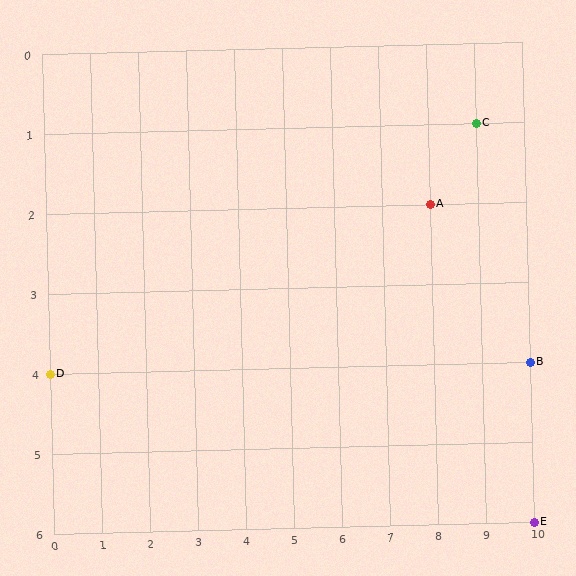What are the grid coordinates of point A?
Point A is at grid coordinates (8, 2).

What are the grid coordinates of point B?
Point B is at grid coordinates (10, 4).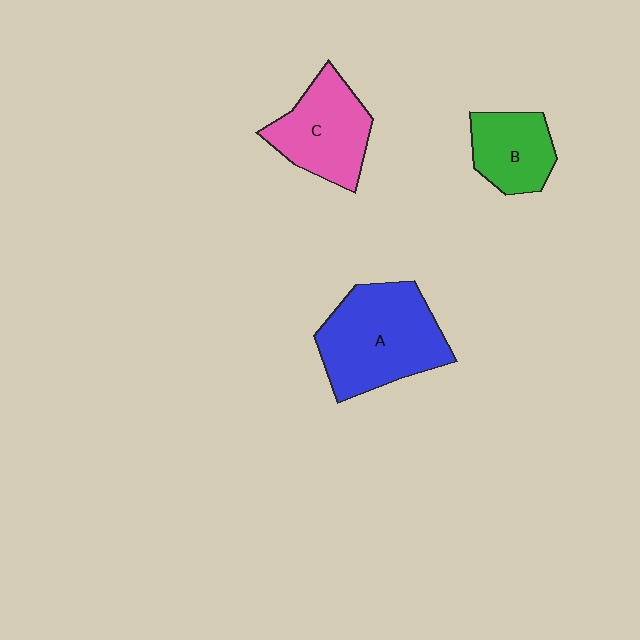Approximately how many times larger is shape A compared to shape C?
Approximately 1.4 times.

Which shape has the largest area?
Shape A (blue).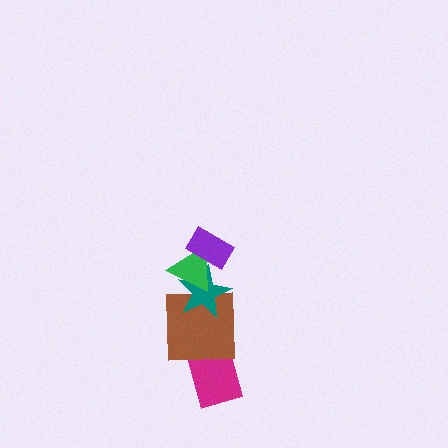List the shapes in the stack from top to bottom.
From top to bottom: the purple rectangle, the green triangle, the teal star, the brown square, the magenta rectangle.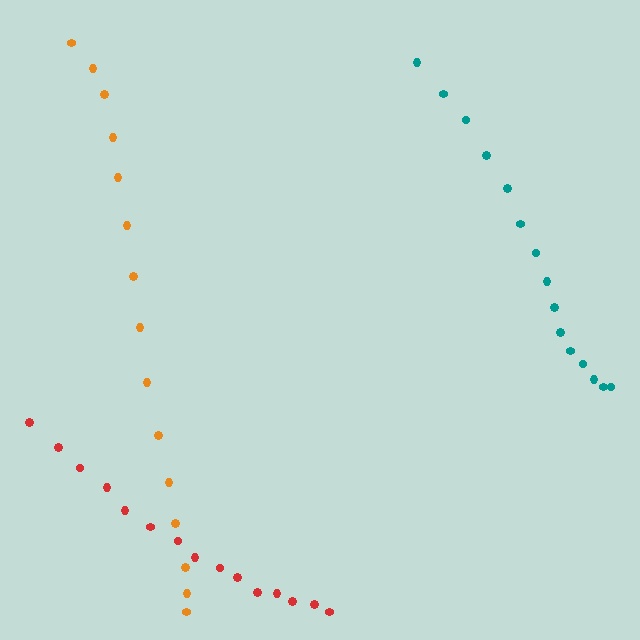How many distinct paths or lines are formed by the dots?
There are 3 distinct paths.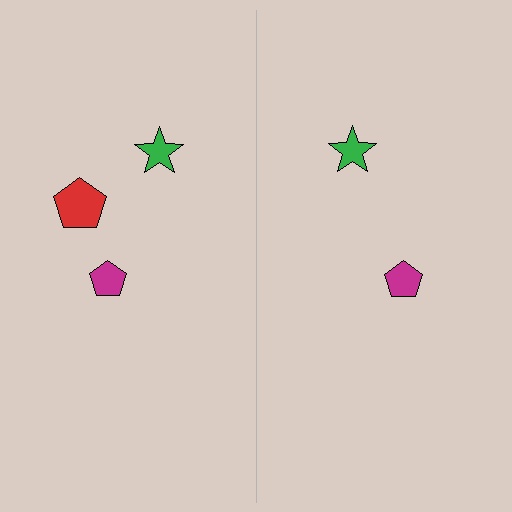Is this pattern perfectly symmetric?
No, the pattern is not perfectly symmetric. A red pentagon is missing from the right side.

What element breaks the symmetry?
A red pentagon is missing from the right side.